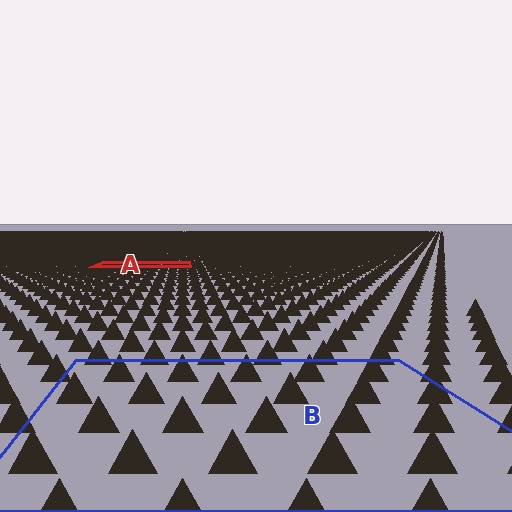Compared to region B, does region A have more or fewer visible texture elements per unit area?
Region A has more texture elements per unit area — they are packed more densely because it is farther away.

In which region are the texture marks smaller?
The texture marks are smaller in region A, because it is farther away.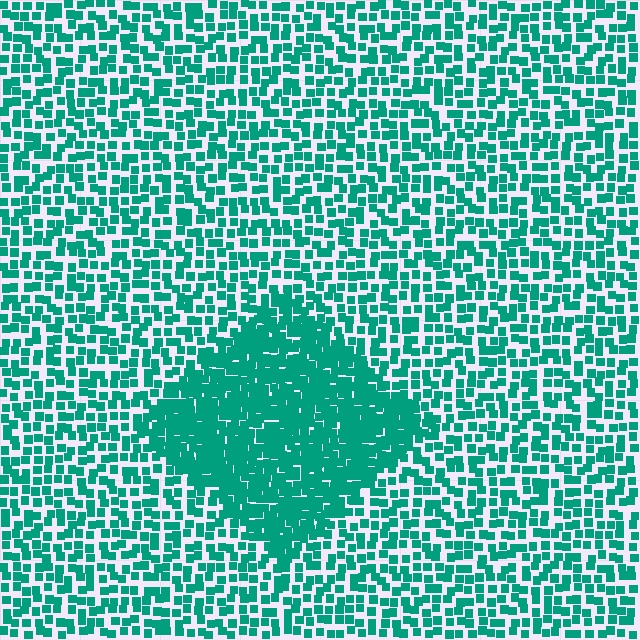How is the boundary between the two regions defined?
The boundary is defined by a change in element density (approximately 2.1x ratio). All elements are the same color, size, and shape.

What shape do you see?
I see a diamond.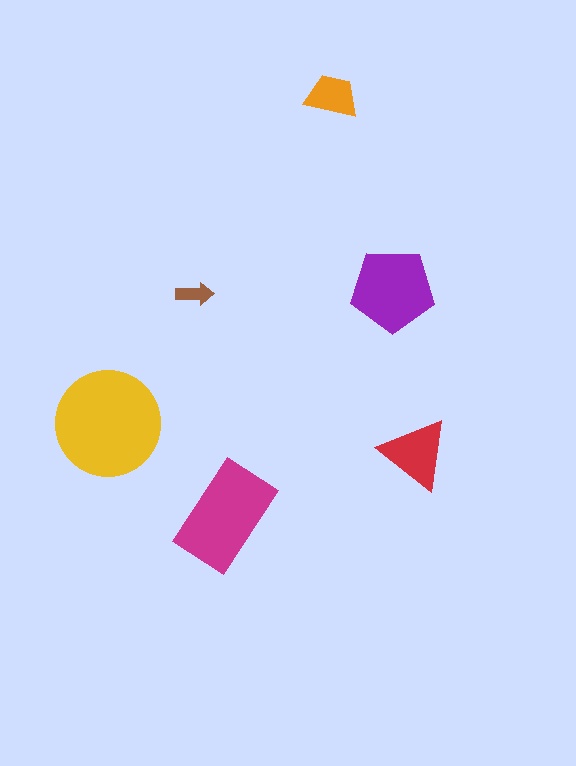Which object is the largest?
The yellow circle.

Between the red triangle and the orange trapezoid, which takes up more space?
The red triangle.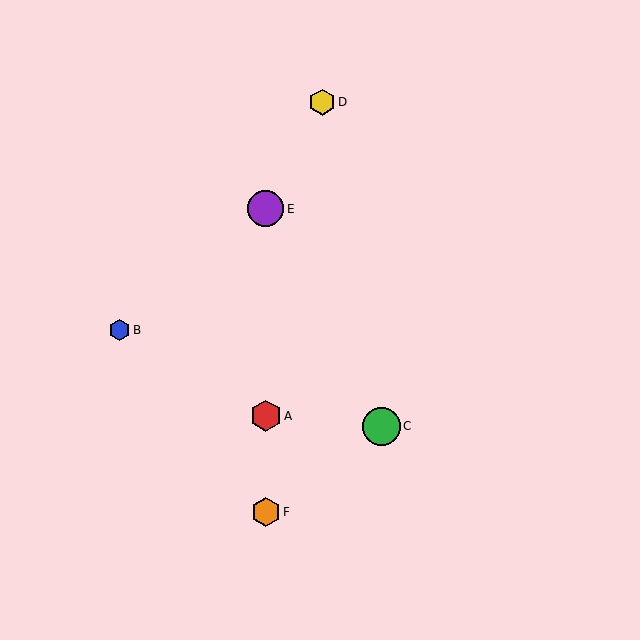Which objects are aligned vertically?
Objects A, E, F are aligned vertically.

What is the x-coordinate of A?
Object A is at x≈266.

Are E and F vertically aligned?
Yes, both are at x≈266.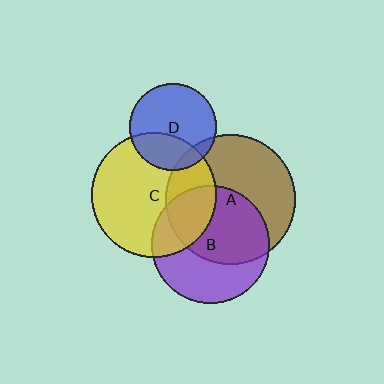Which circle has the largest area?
Circle A (brown).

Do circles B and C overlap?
Yes.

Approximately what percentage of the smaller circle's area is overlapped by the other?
Approximately 30%.